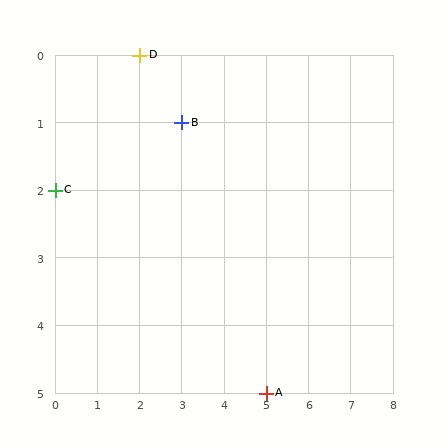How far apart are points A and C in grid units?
Points A and C are 5 columns and 3 rows apart (about 5.8 grid units diagonally).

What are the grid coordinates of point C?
Point C is at grid coordinates (0, 2).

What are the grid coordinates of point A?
Point A is at grid coordinates (5, 5).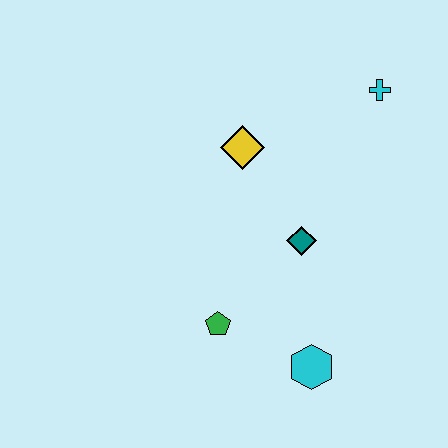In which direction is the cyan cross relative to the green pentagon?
The cyan cross is above the green pentagon.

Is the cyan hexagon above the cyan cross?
No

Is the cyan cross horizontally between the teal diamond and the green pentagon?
No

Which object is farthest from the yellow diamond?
The cyan hexagon is farthest from the yellow diamond.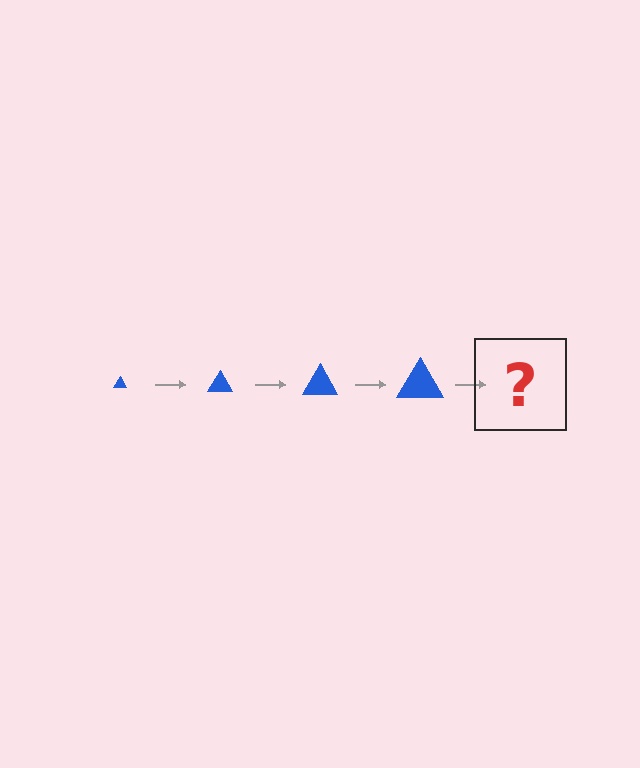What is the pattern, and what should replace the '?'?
The pattern is that the triangle gets progressively larger each step. The '?' should be a blue triangle, larger than the previous one.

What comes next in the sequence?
The next element should be a blue triangle, larger than the previous one.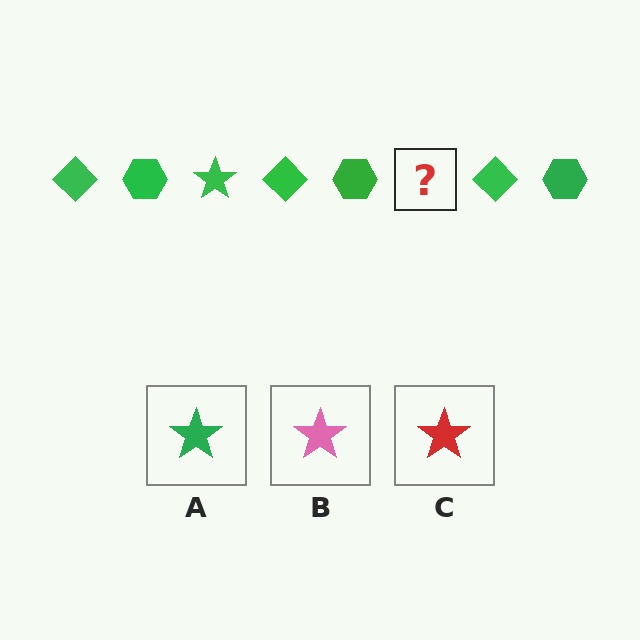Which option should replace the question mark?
Option A.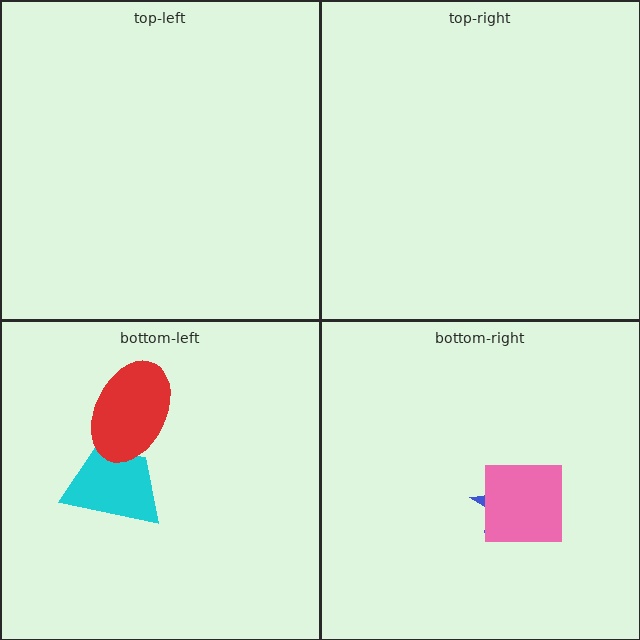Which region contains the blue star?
The bottom-right region.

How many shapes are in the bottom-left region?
2.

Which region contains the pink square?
The bottom-right region.